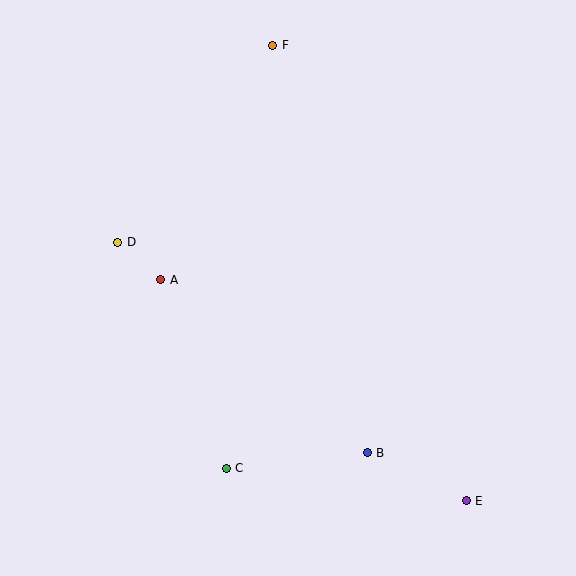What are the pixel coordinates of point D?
Point D is at (118, 242).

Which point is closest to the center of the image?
Point A at (161, 280) is closest to the center.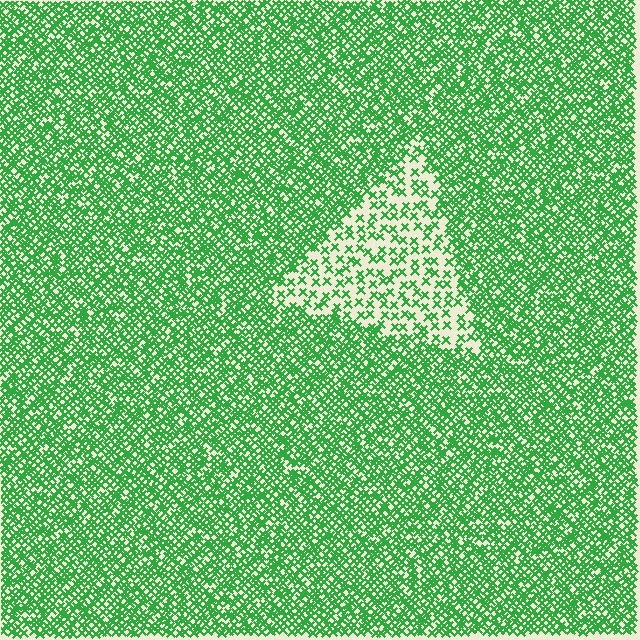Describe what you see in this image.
The image contains small green elements arranged at two different densities. A triangle-shaped region is visible where the elements are less densely packed than the surrounding area.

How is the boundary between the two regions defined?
The boundary is defined by a change in element density (approximately 2.5x ratio). All elements are the same color, size, and shape.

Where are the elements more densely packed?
The elements are more densely packed outside the triangle boundary.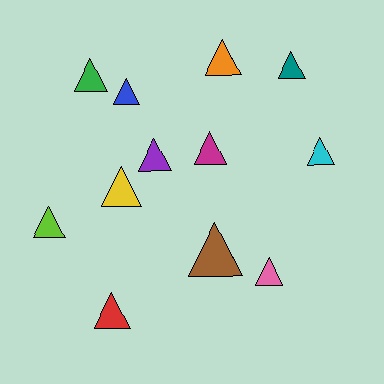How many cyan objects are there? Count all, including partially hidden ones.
There is 1 cyan object.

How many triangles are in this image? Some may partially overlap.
There are 12 triangles.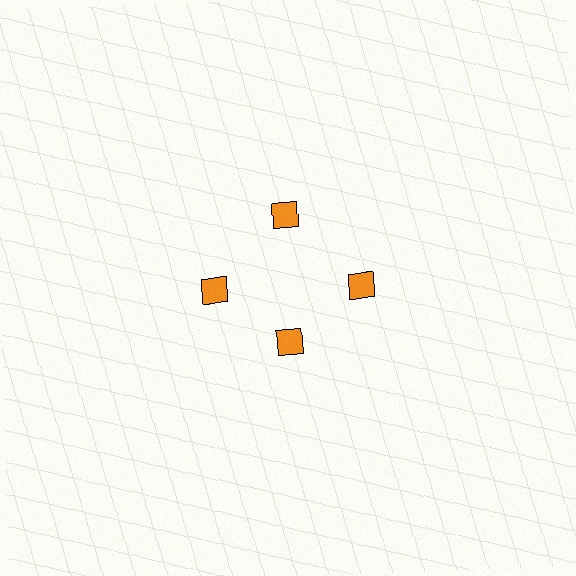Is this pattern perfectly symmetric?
No. The 4 orange diamonds are arranged in a ring, but one element near the 6 o'clock position is pulled inward toward the center, breaking the 4-fold rotational symmetry.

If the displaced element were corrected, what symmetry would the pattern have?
It would have 4-fold rotational symmetry — the pattern would map onto itself every 90 degrees.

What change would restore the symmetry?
The symmetry would be restored by moving it outward, back onto the ring so that all 4 diamonds sit at equal angles and equal distance from the center.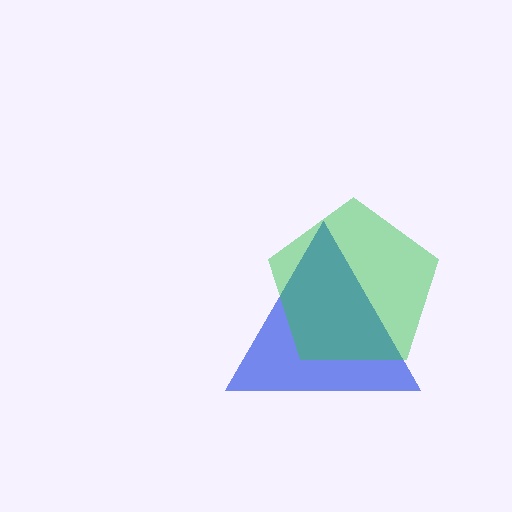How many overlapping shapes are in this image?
There are 2 overlapping shapes in the image.